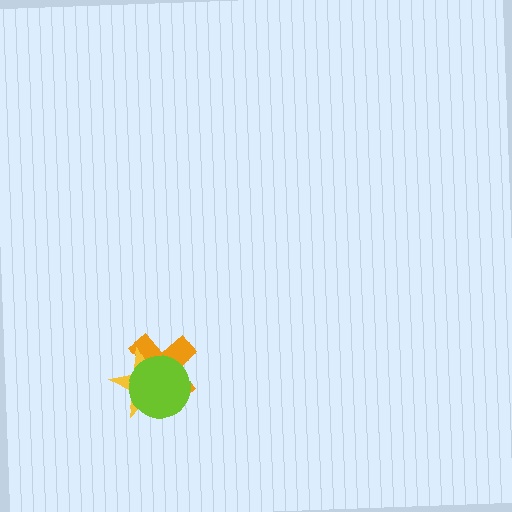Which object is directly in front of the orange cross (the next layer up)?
The yellow star is directly in front of the orange cross.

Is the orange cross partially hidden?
Yes, it is partially covered by another shape.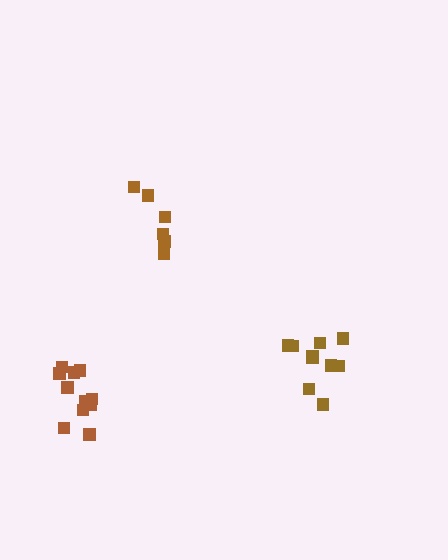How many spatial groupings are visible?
There are 3 spatial groupings.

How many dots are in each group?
Group 1: 10 dots, Group 2: 6 dots, Group 3: 11 dots (27 total).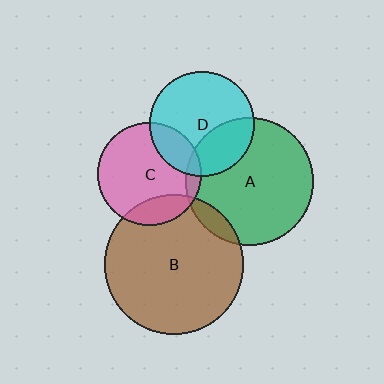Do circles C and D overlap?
Yes.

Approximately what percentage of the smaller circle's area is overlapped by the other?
Approximately 20%.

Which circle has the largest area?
Circle B (brown).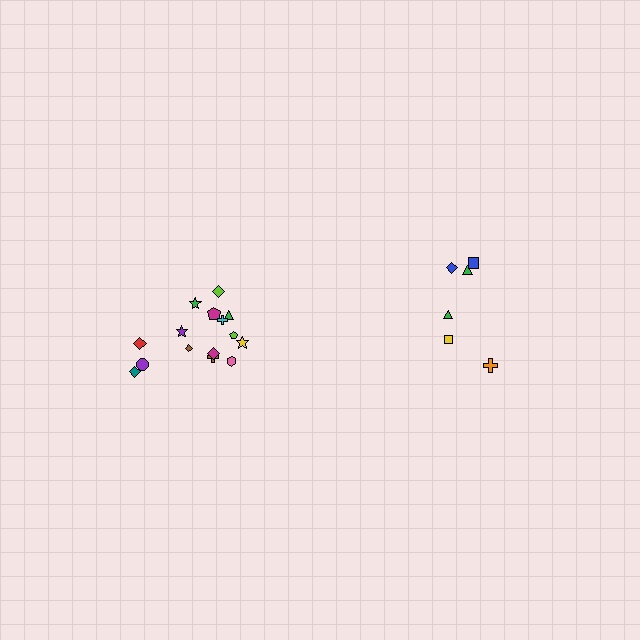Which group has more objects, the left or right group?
The left group.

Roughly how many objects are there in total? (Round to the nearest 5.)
Roughly 20 objects in total.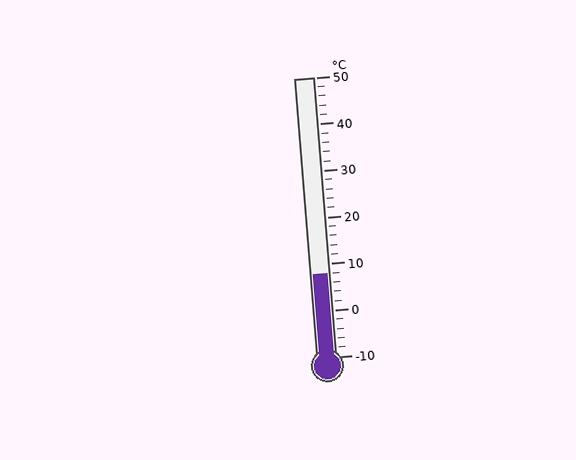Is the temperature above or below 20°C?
The temperature is below 20°C.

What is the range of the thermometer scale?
The thermometer scale ranges from -10°C to 50°C.